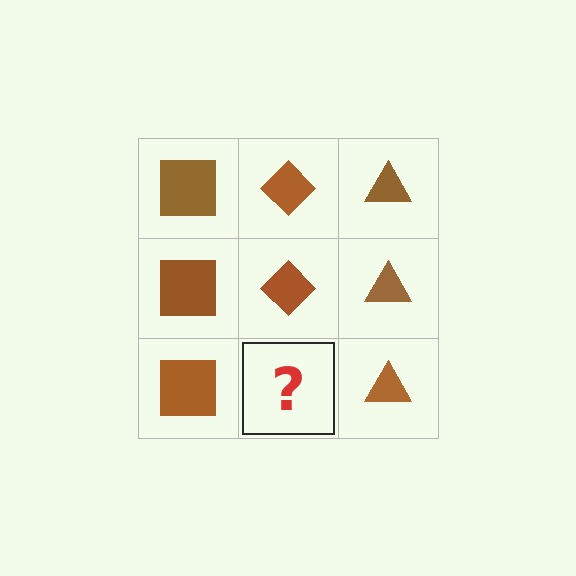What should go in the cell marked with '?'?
The missing cell should contain a brown diamond.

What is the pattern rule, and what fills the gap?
The rule is that each column has a consistent shape. The gap should be filled with a brown diamond.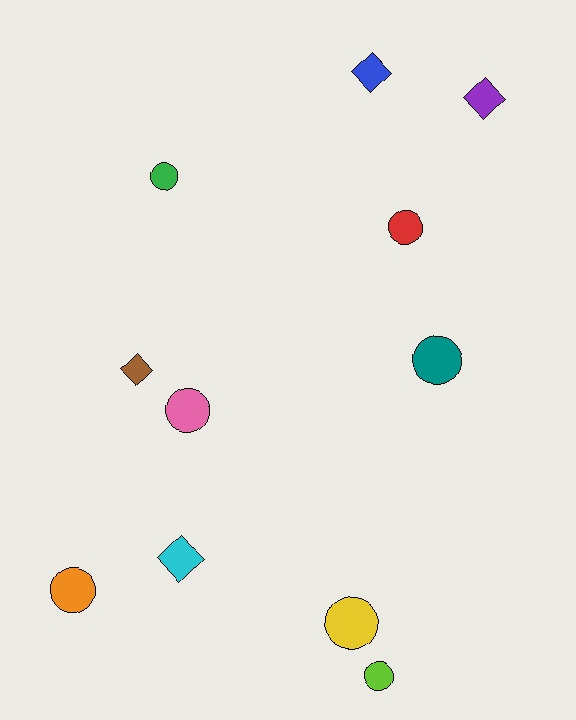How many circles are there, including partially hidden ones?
There are 7 circles.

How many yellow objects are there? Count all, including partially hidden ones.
There is 1 yellow object.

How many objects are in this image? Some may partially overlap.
There are 11 objects.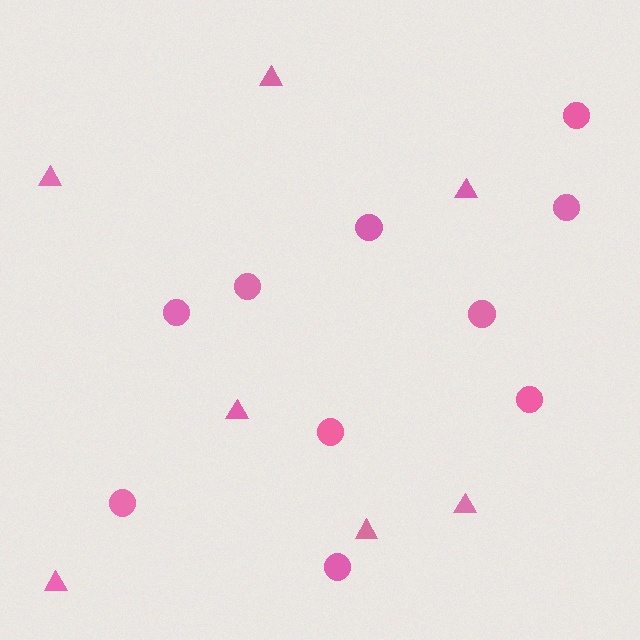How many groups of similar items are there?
There are 2 groups: one group of triangles (7) and one group of circles (10).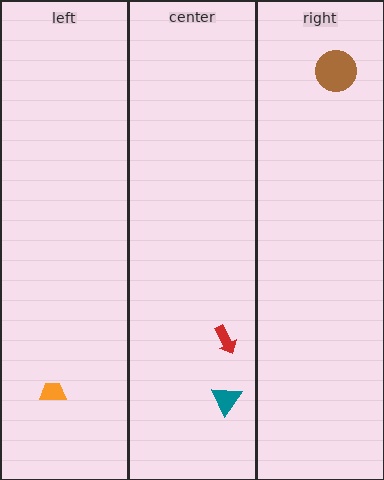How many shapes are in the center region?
2.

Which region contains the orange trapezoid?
The left region.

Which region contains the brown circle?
The right region.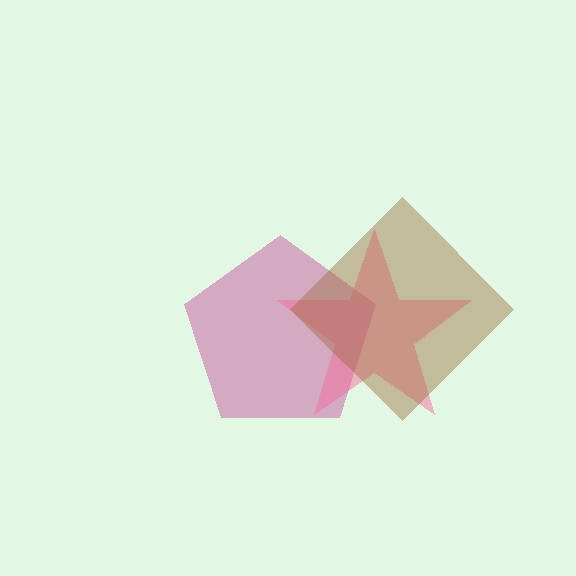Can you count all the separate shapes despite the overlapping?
Yes, there are 3 separate shapes.